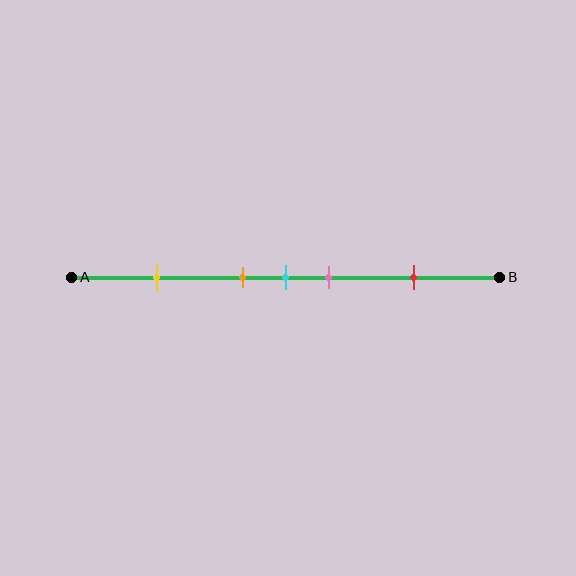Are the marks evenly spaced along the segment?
No, the marks are not evenly spaced.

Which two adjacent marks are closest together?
The orange and cyan marks are the closest adjacent pair.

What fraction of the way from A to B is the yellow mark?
The yellow mark is approximately 20% (0.2) of the way from A to B.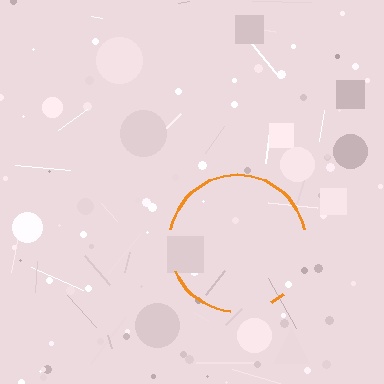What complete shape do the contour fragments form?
The contour fragments form a circle.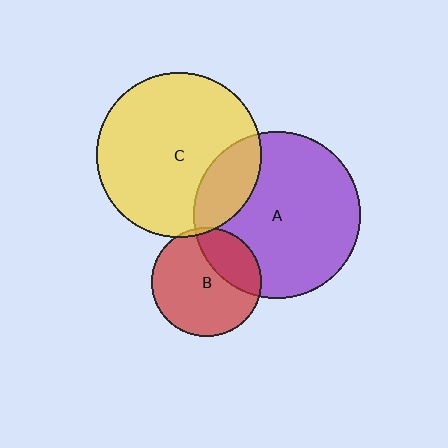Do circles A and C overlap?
Yes.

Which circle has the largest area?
Circle A (purple).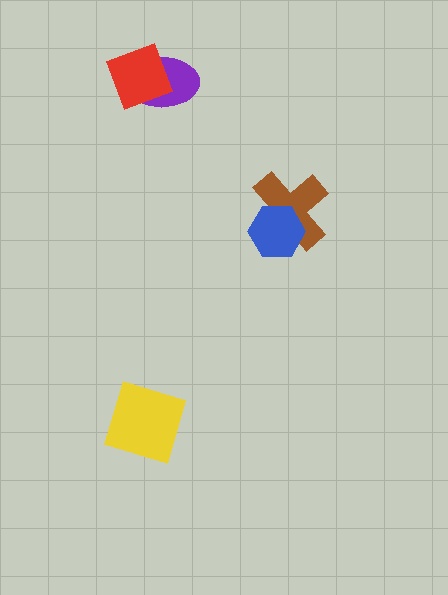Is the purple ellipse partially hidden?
Yes, it is partially covered by another shape.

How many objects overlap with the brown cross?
1 object overlaps with the brown cross.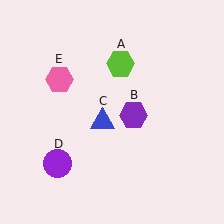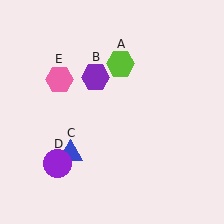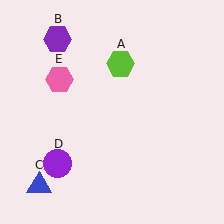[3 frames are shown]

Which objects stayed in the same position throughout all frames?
Lime hexagon (object A) and purple circle (object D) and pink hexagon (object E) remained stationary.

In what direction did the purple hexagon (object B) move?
The purple hexagon (object B) moved up and to the left.